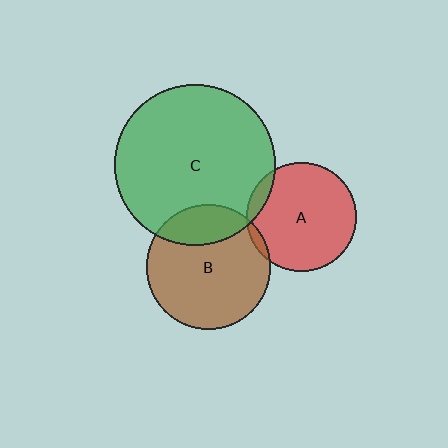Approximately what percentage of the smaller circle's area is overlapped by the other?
Approximately 20%.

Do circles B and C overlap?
Yes.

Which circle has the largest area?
Circle C (green).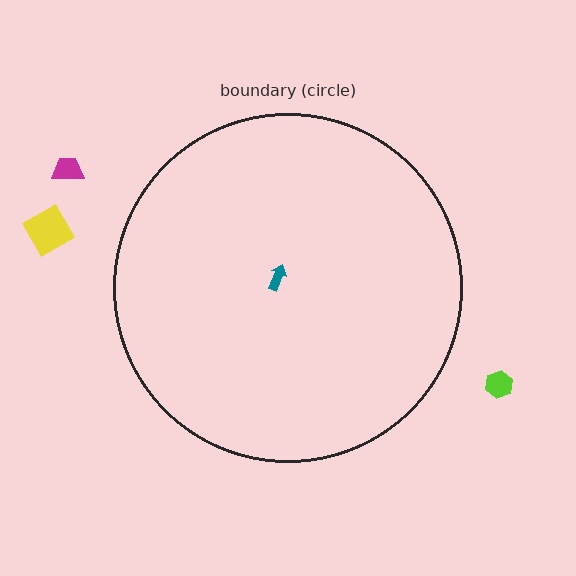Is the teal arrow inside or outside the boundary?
Inside.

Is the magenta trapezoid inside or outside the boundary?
Outside.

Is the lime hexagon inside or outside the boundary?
Outside.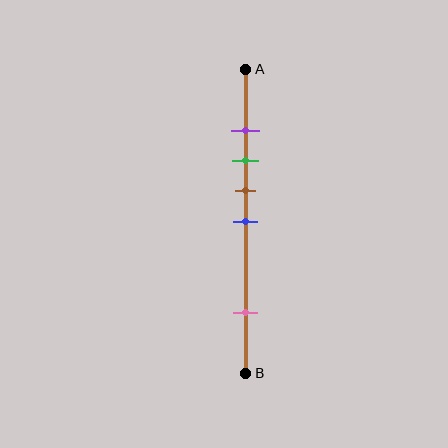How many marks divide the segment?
There are 5 marks dividing the segment.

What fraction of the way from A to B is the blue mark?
The blue mark is approximately 50% (0.5) of the way from A to B.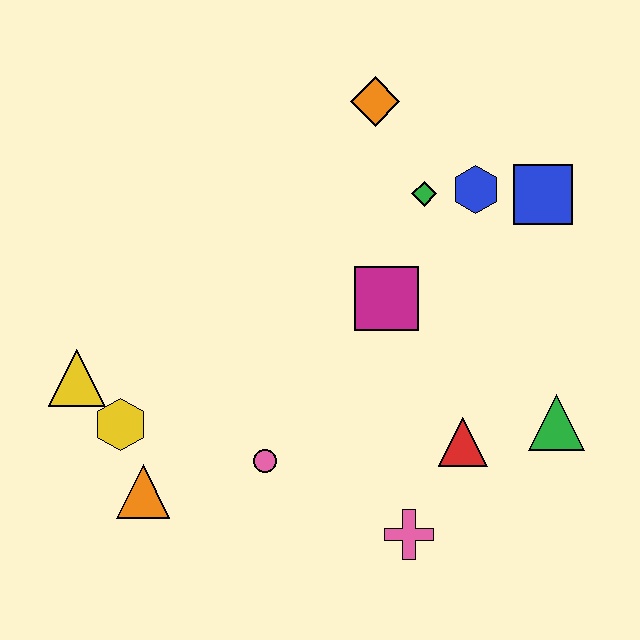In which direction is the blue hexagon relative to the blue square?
The blue hexagon is to the left of the blue square.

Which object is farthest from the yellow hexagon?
The blue square is farthest from the yellow hexagon.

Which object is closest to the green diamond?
The blue hexagon is closest to the green diamond.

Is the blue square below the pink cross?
No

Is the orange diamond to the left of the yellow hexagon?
No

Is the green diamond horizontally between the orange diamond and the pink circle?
No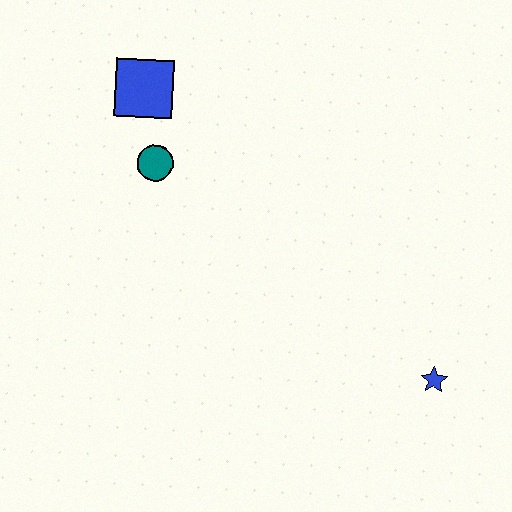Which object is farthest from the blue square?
The blue star is farthest from the blue square.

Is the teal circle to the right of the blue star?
No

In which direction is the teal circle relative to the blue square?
The teal circle is below the blue square.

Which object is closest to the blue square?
The teal circle is closest to the blue square.